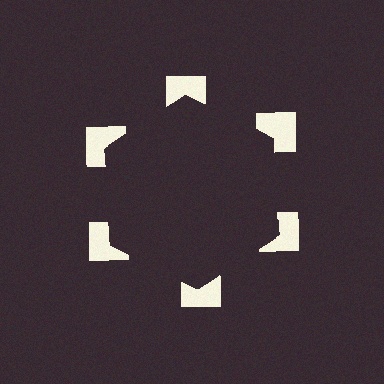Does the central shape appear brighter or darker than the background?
It typically appears slightly darker than the background, even though no actual brightness change is drawn.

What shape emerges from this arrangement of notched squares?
An illusory hexagon — its edges are inferred from the aligned wedge cuts in the notched squares, not physically drawn.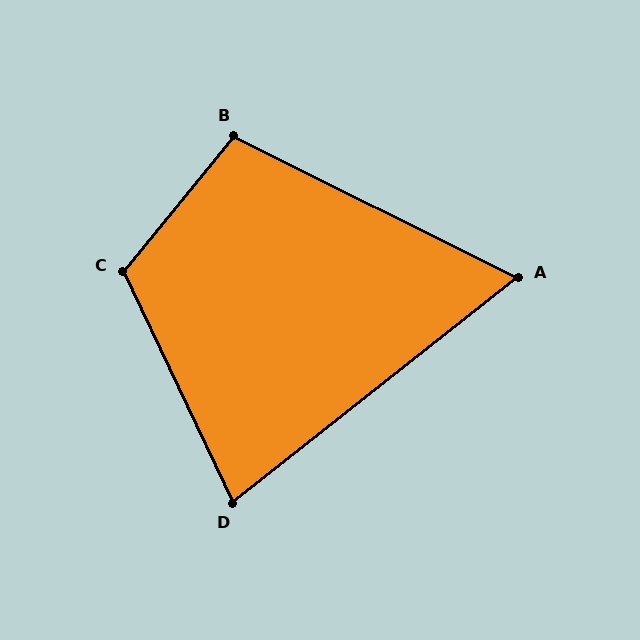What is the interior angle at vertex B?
Approximately 103 degrees (obtuse).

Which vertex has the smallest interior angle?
A, at approximately 65 degrees.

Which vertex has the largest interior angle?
C, at approximately 115 degrees.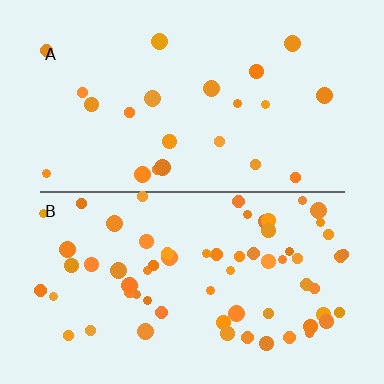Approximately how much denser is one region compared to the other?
Approximately 2.9× — region B over region A.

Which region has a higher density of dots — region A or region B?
B (the bottom).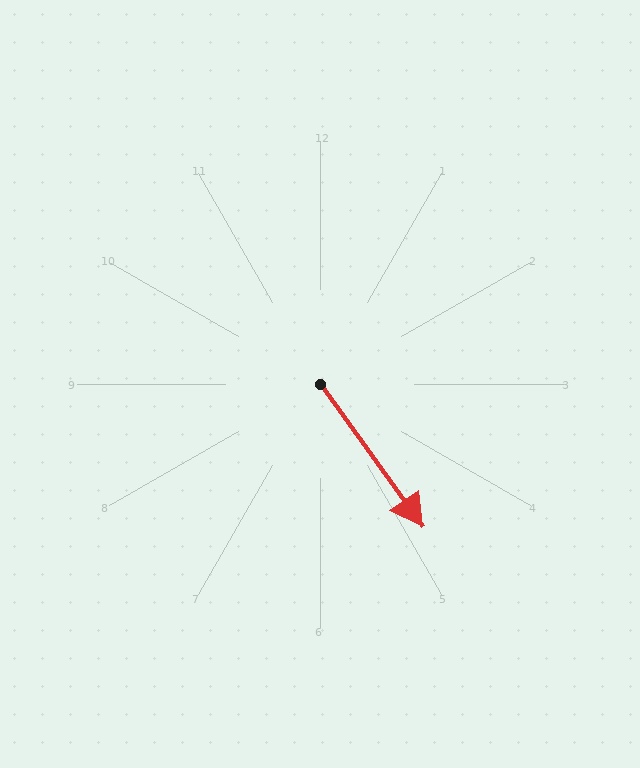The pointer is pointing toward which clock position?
Roughly 5 o'clock.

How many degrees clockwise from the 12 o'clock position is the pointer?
Approximately 144 degrees.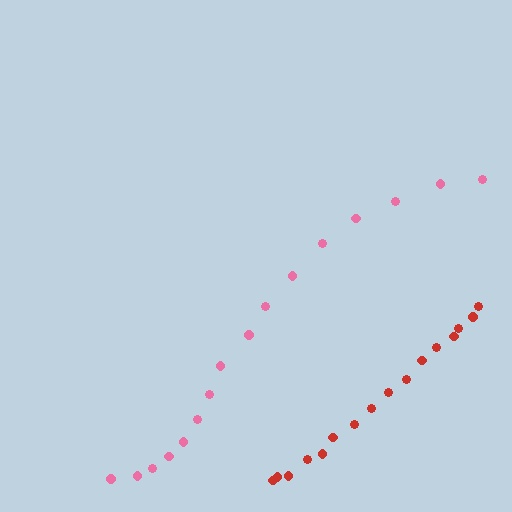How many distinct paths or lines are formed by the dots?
There are 2 distinct paths.